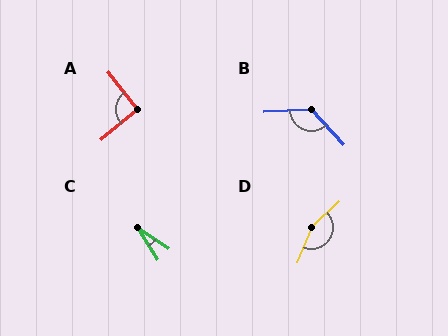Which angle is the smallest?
C, at approximately 24 degrees.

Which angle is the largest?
D, at approximately 154 degrees.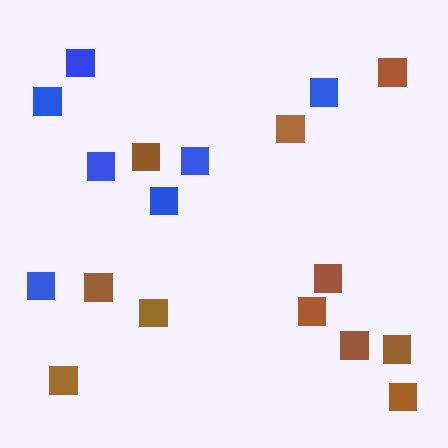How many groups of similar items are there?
There are 2 groups: one group of blue squares (7) and one group of brown squares (11).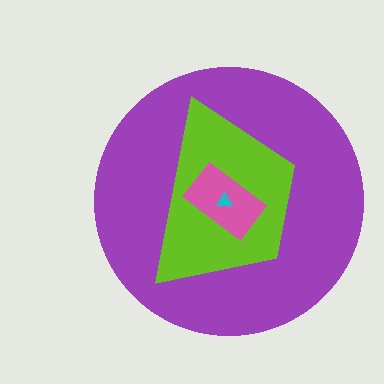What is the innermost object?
The cyan triangle.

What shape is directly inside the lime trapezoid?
The pink rectangle.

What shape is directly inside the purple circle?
The lime trapezoid.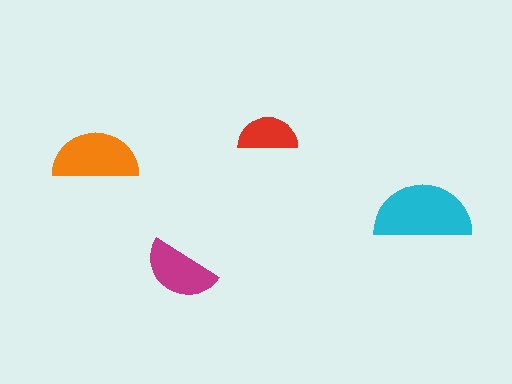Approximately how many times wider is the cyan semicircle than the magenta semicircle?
About 1.5 times wider.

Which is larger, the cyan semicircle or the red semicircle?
The cyan one.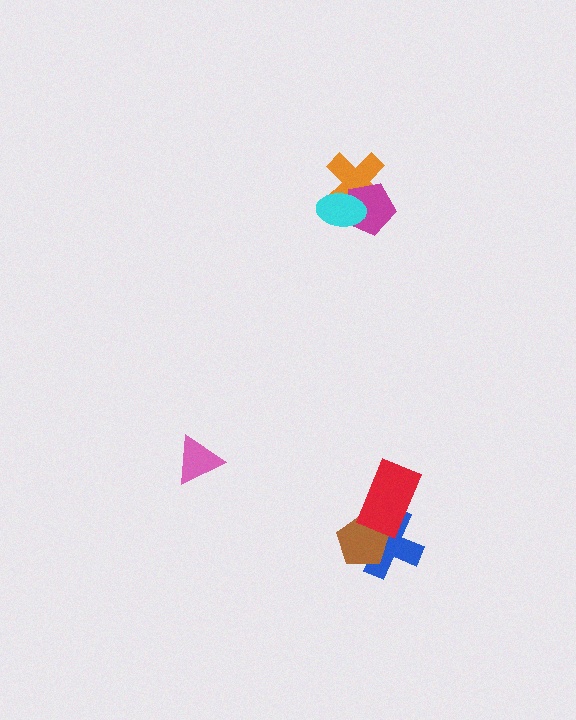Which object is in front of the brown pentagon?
The red rectangle is in front of the brown pentagon.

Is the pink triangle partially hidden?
No, no other shape covers it.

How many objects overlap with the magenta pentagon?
2 objects overlap with the magenta pentagon.